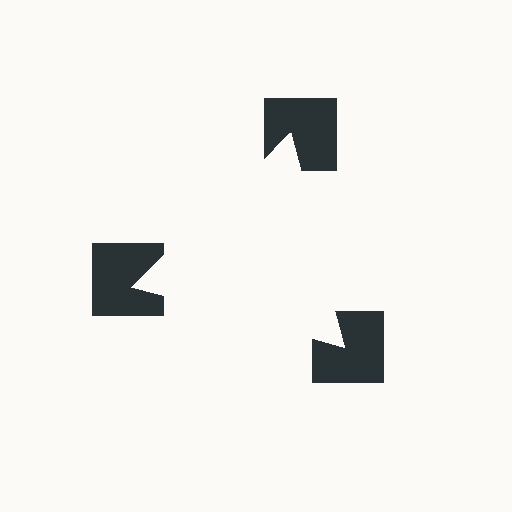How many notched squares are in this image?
There are 3 — one at each vertex of the illusory triangle.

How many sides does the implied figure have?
3 sides.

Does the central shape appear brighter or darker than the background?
It typically appears slightly brighter than the background, even though no actual brightness change is drawn.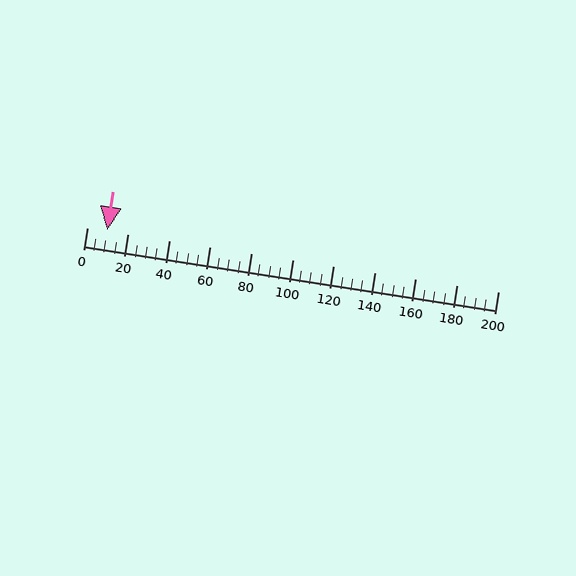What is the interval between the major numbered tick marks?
The major tick marks are spaced 20 units apart.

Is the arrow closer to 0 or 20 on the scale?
The arrow is closer to 20.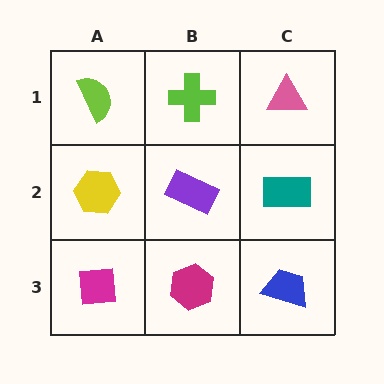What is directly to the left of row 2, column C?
A purple rectangle.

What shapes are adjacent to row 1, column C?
A teal rectangle (row 2, column C), a lime cross (row 1, column B).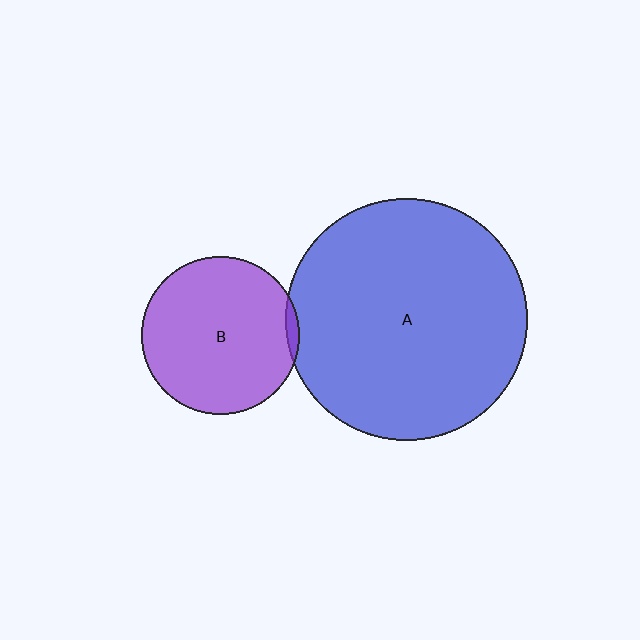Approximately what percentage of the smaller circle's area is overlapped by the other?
Approximately 5%.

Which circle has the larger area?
Circle A (blue).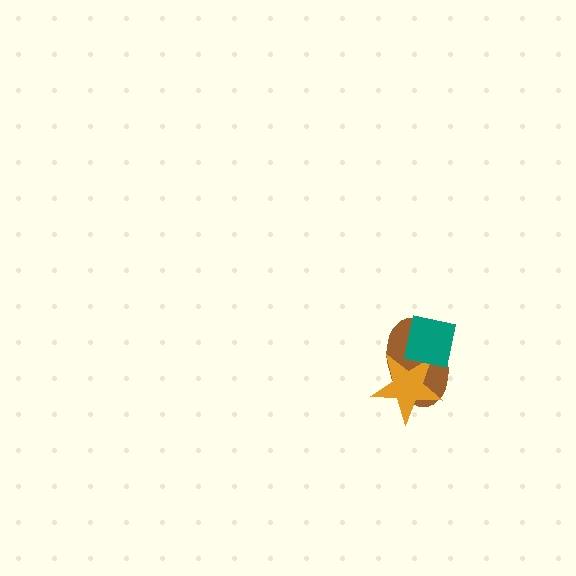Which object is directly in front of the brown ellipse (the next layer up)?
The orange star is directly in front of the brown ellipse.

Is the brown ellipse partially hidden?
Yes, it is partially covered by another shape.